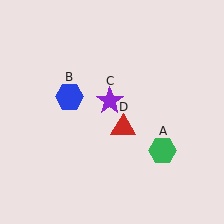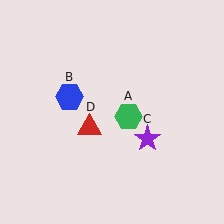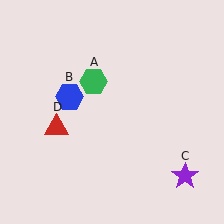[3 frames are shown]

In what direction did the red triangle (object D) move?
The red triangle (object D) moved left.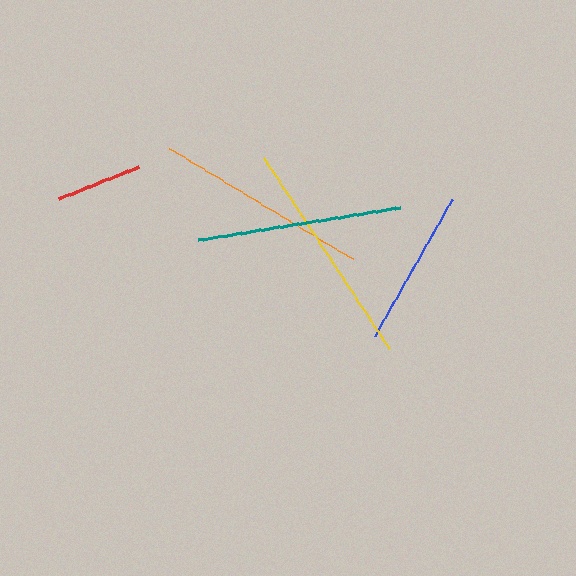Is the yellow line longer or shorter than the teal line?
The yellow line is longer than the teal line.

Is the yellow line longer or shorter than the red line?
The yellow line is longer than the red line.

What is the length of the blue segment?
The blue segment is approximately 156 pixels long.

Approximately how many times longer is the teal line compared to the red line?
The teal line is approximately 2.4 times the length of the red line.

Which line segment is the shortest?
The red line is the shortest at approximately 86 pixels.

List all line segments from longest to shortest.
From longest to shortest: yellow, orange, teal, blue, red.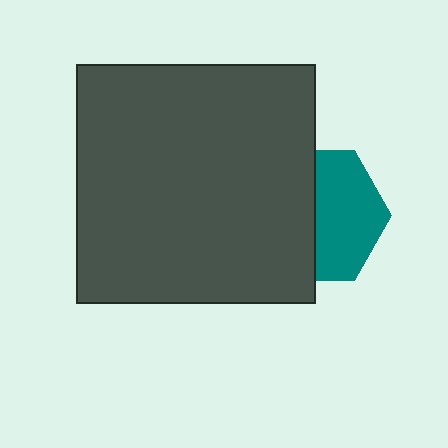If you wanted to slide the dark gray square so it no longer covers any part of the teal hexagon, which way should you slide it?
Slide it left — that is the most direct way to separate the two shapes.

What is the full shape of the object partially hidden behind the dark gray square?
The partially hidden object is a teal hexagon.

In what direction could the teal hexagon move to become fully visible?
The teal hexagon could move right. That would shift it out from behind the dark gray square entirely.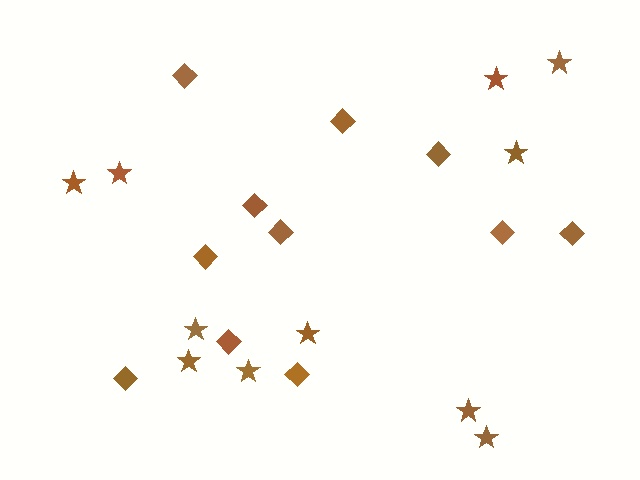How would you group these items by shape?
There are 2 groups: one group of diamonds (11) and one group of stars (11).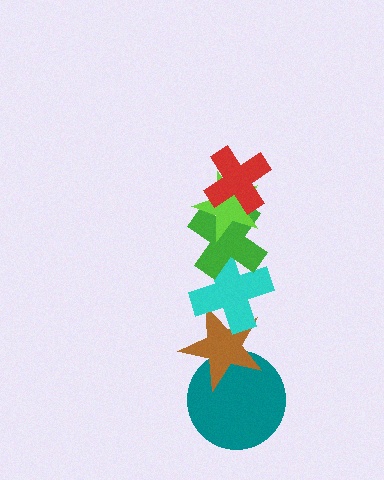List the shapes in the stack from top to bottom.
From top to bottom: the red cross, the lime star, the green cross, the cyan cross, the brown star, the teal circle.